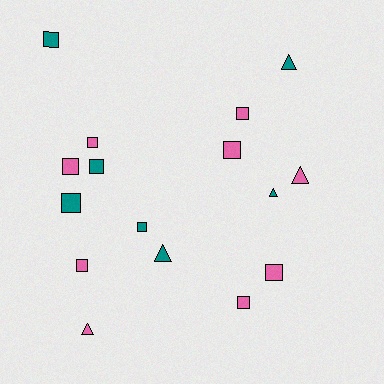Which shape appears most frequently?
Square, with 11 objects.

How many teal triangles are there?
There are 3 teal triangles.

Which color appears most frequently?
Pink, with 9 objects.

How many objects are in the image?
There are 16 objects.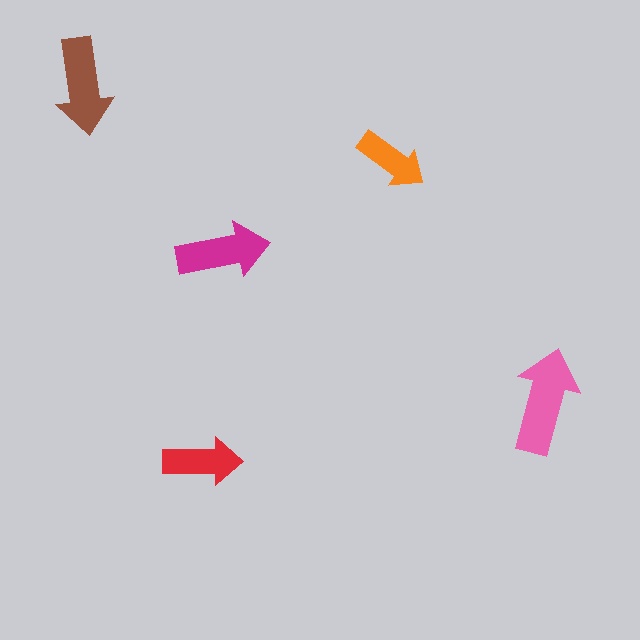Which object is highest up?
The brown arrow is topmost.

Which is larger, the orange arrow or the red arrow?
The red one.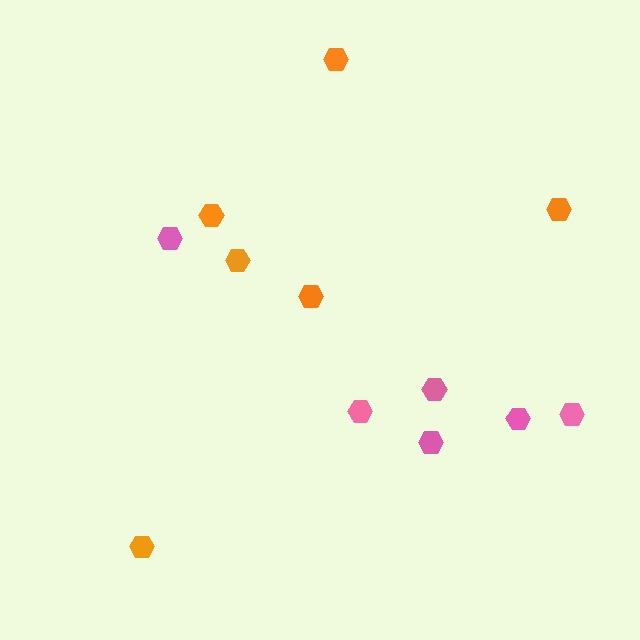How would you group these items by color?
There are 2 groups: one group of pink hexagons (6) and one group of orange hexagons (6).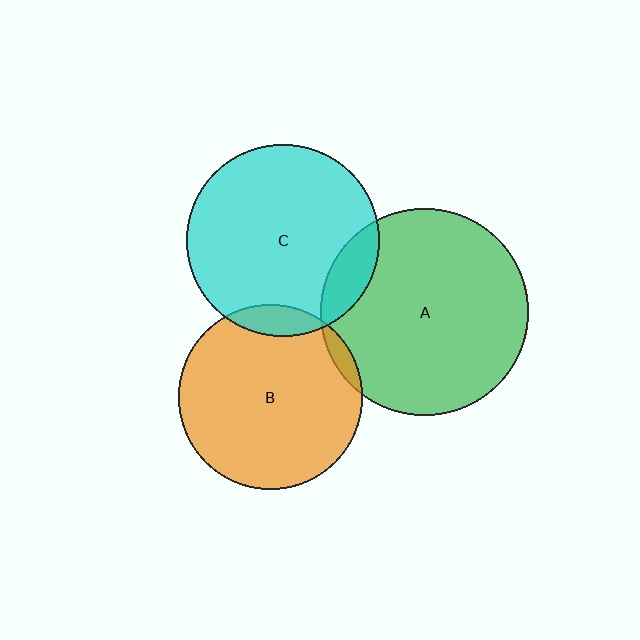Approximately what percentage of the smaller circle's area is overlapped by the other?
Approximately 10%.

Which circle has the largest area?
Circle A (green).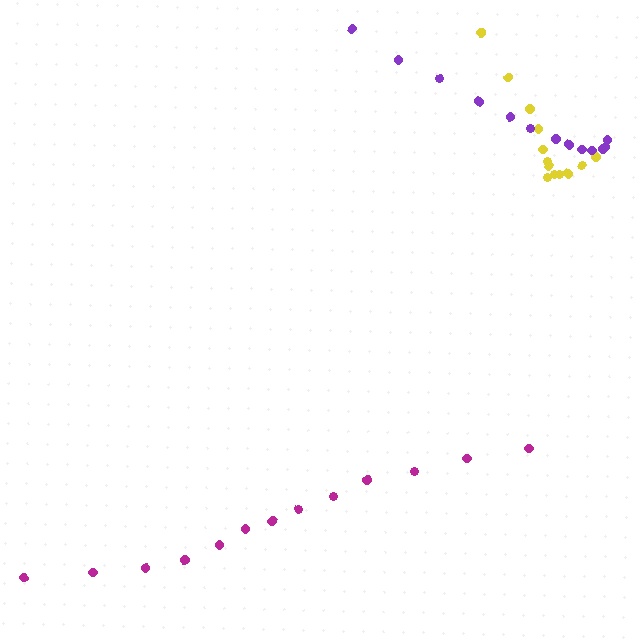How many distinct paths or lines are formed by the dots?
There are 3 distinct paths.